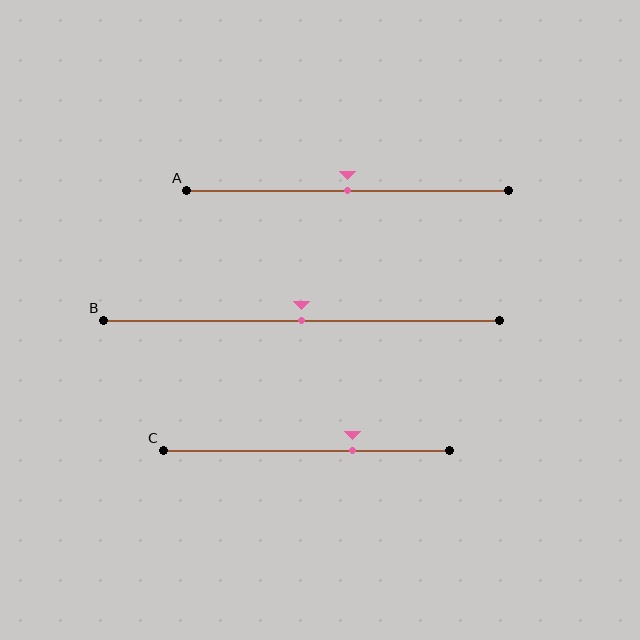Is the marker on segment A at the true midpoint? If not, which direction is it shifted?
Yes, the marker on segment A is at the true midpoint.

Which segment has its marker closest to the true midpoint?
Segment A has its marker closest to the true midpoint.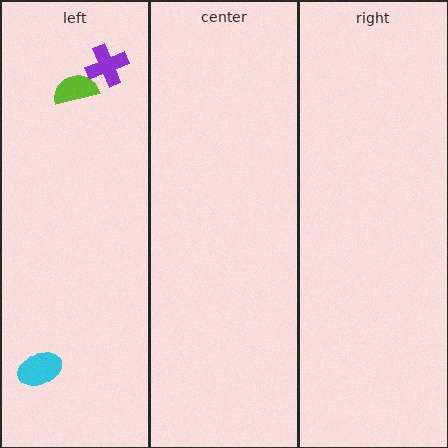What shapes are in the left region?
The lime semicircle, the purple cross, the cyan ellipse.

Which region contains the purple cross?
The left region.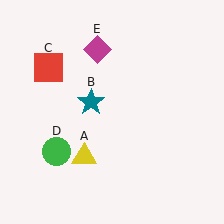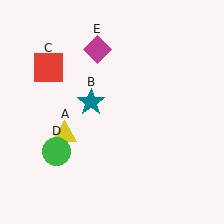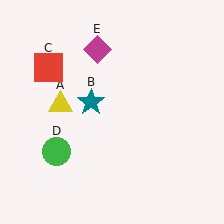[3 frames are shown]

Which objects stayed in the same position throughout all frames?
Teal star (object B) and red square (object C) and green circle (object D) and magenta diamond (object E) remained stationary.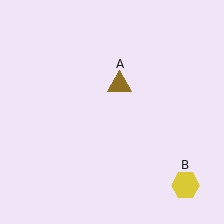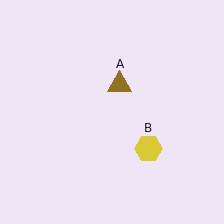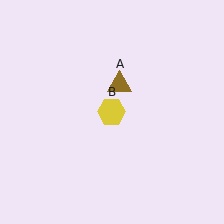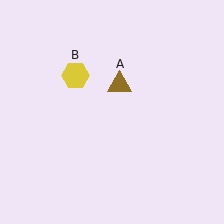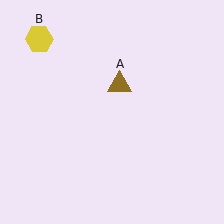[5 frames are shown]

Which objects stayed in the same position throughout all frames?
Brown triangle (object A) remained stationary.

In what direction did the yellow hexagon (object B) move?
The yellow hexagon (object B) moved up and to the left.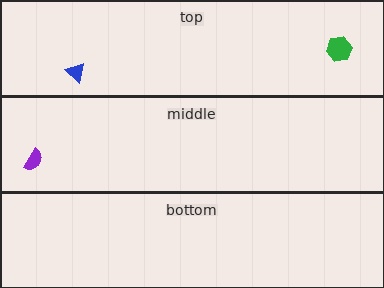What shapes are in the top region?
The green hexagon, the blue triangle.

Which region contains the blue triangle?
The top region.